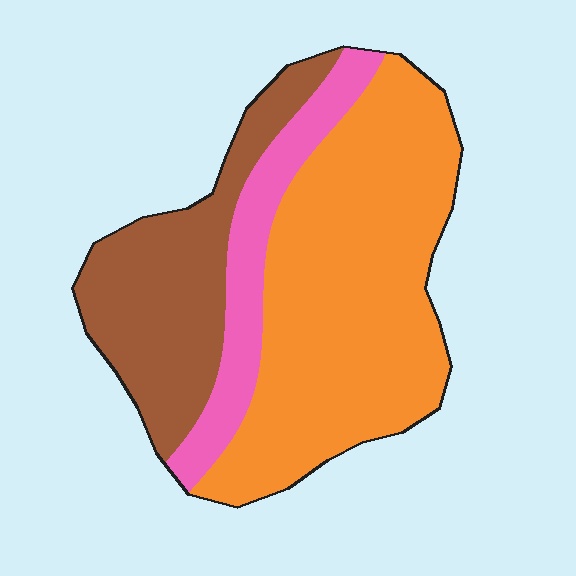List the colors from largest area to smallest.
From largest to smallest: orange, brown, pink.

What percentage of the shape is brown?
Brown covers roughly 30% of the shape.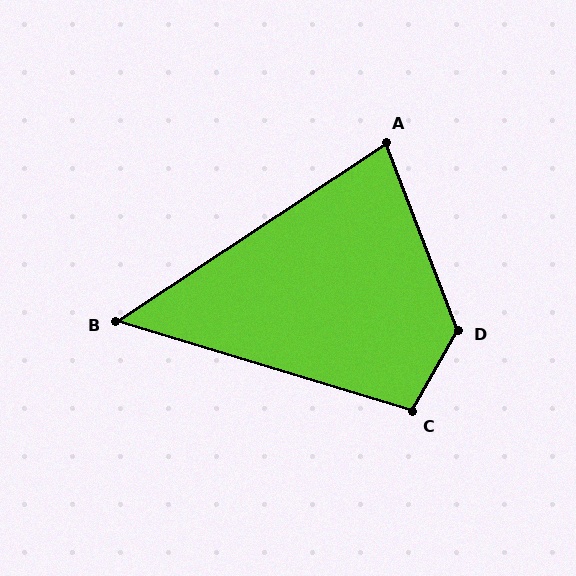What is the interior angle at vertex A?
Approximately 78 degrees (acute).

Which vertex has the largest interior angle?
D, at approximately 130 degrees.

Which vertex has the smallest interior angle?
B, at approximately 50 degrees.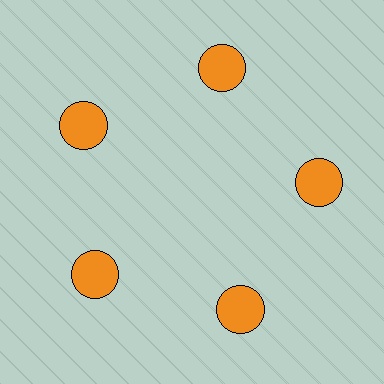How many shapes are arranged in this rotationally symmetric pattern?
There are 5 shapes, arranged in 5 groups of 1.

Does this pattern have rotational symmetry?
Yes, this pattern has 5-fold rotational symmetry. It looks the same after rotating 72 degrees around the center.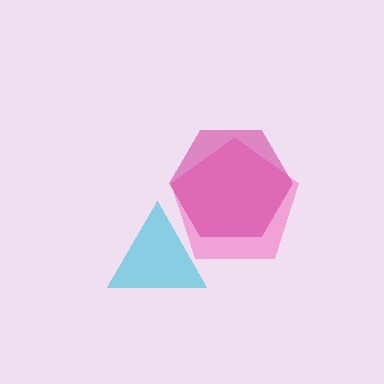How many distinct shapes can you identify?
There are 3 distinct shapes: a pink pentagon, a cyan triangle, a magenta hexagon.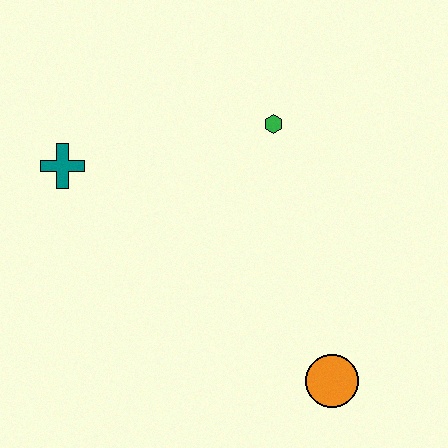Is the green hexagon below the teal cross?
No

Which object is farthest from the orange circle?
The teal cross is farthest from the orange circle.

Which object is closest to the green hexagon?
The teal cross is closest to the green hexagon.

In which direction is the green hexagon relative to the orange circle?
The green hexagon is above the orange circle.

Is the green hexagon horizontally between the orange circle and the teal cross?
Yes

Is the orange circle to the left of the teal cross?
No